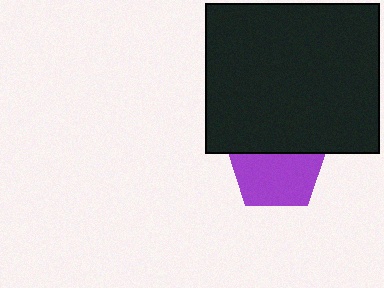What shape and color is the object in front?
The object in front is a black rectangle.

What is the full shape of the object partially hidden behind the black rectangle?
The partially hidden object is a purple pentagon.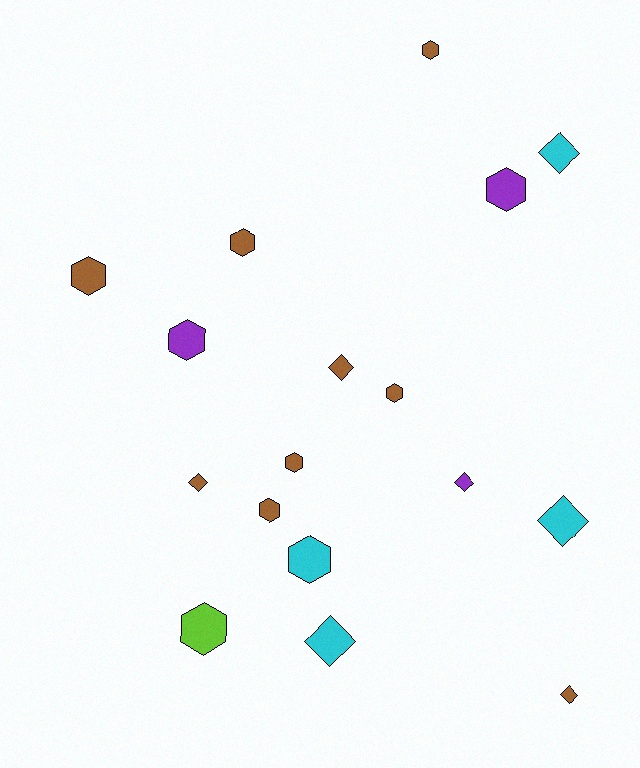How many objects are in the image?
There are 17 objects.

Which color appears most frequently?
Brown, with 9 objects.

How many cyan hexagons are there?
There is 1 cyan hexagon.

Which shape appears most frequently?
Hexagon, with 10 objects.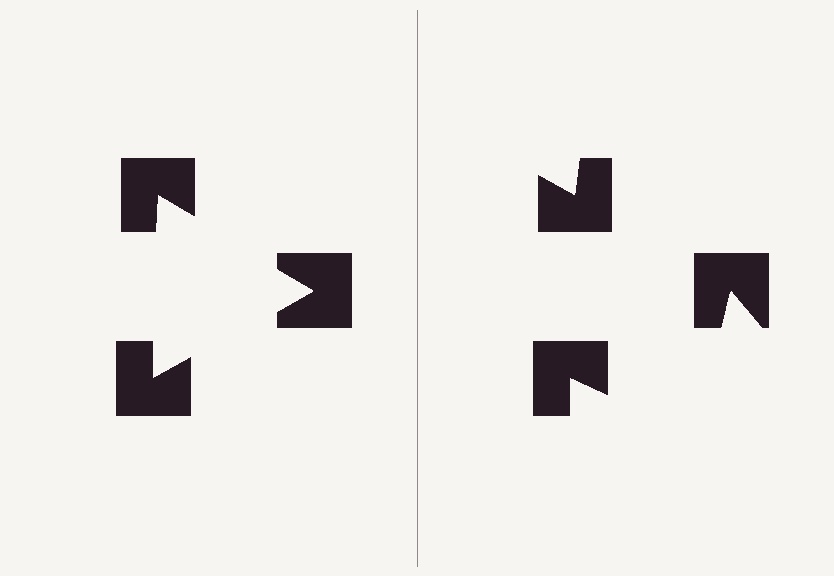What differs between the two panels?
The notched squares are positioned identically on both sides; only the wedge orientations differ. On the left they align to a triangle; on the right they are misaligned.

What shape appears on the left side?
An illusory triangle.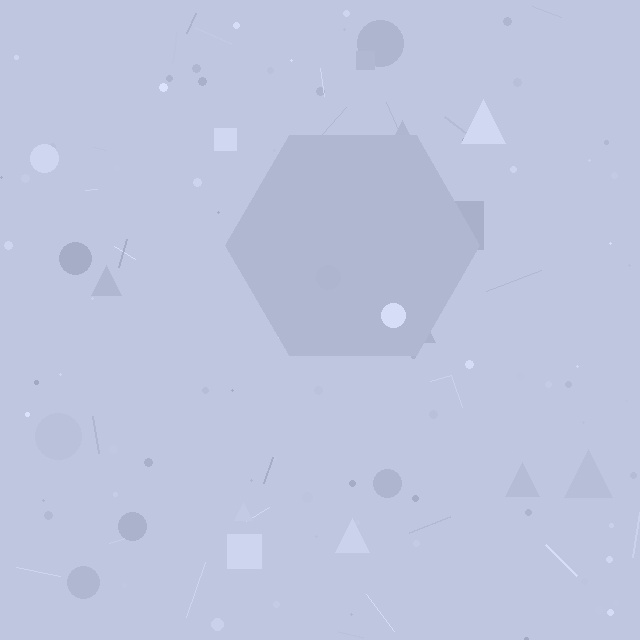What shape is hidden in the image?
A hexagon is hidden in the image.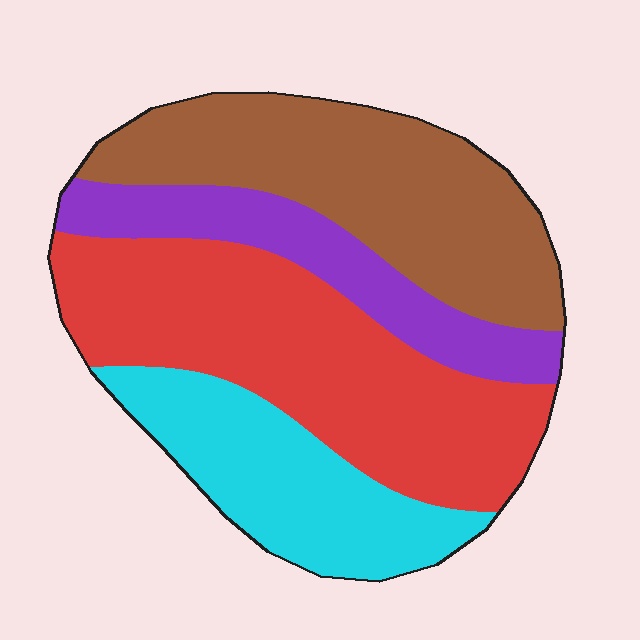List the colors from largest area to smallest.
From largest to smallest: red, brown, cyan, purple.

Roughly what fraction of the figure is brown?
Brown covers about 30% of the figure.